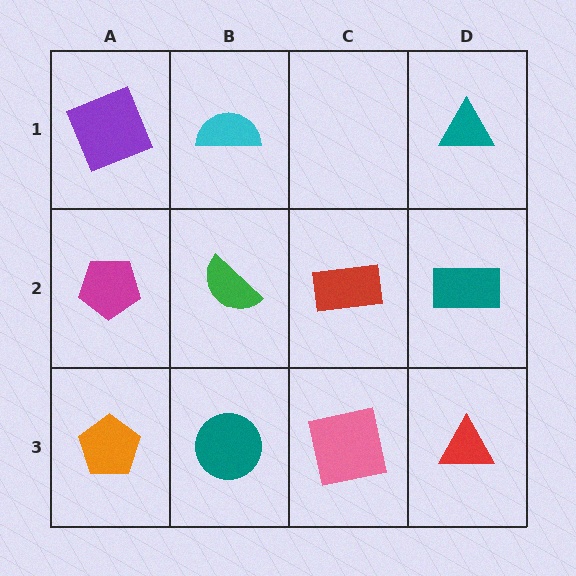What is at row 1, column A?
A purple square.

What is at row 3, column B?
A teal circle.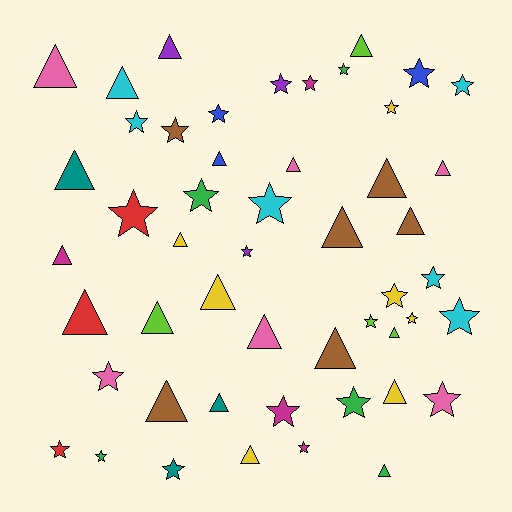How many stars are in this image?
There are 26 stars.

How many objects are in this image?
There are 50 objects.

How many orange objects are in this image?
There are no orange objects.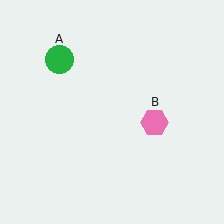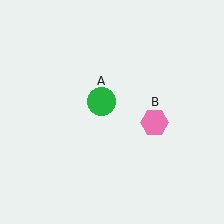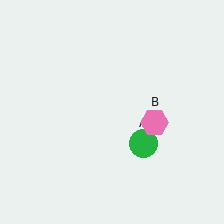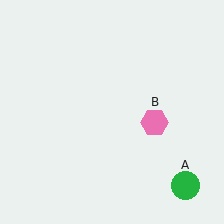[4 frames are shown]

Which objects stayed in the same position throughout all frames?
Pink hexagon (object B) remained stationary.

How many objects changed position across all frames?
1 object changed position: green circle (object A).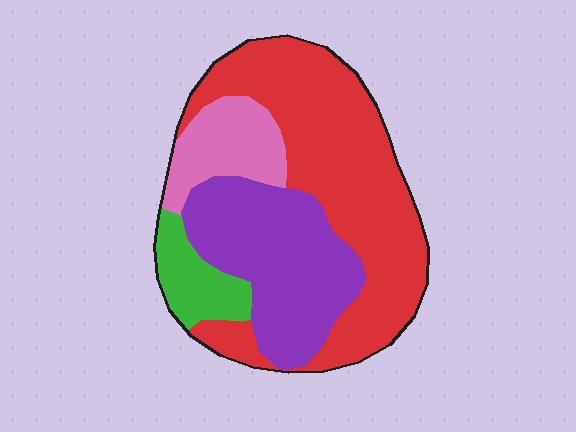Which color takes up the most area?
Red, at roughly 50%.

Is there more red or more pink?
Red.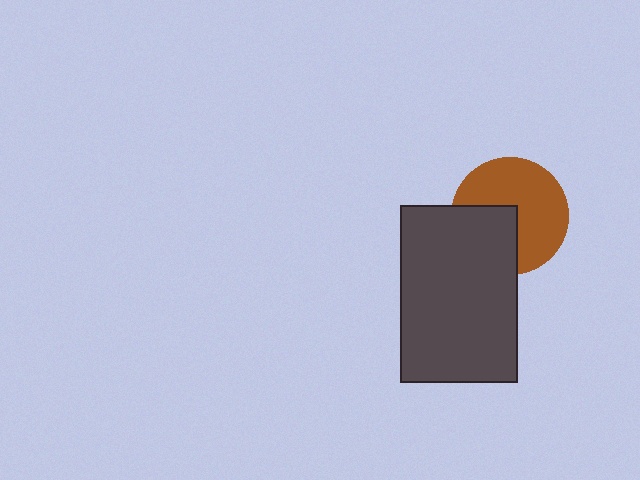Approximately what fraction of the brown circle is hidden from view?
Roughly 35% of the brown circle is hidden behind the dark gray rectangle.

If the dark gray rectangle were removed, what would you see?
You would see the complete brown circle.